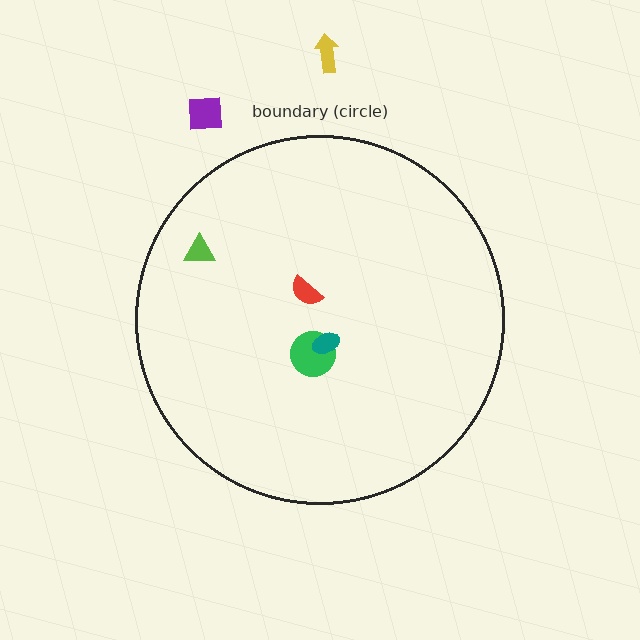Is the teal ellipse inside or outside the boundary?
Inside.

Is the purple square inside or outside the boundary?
Outside.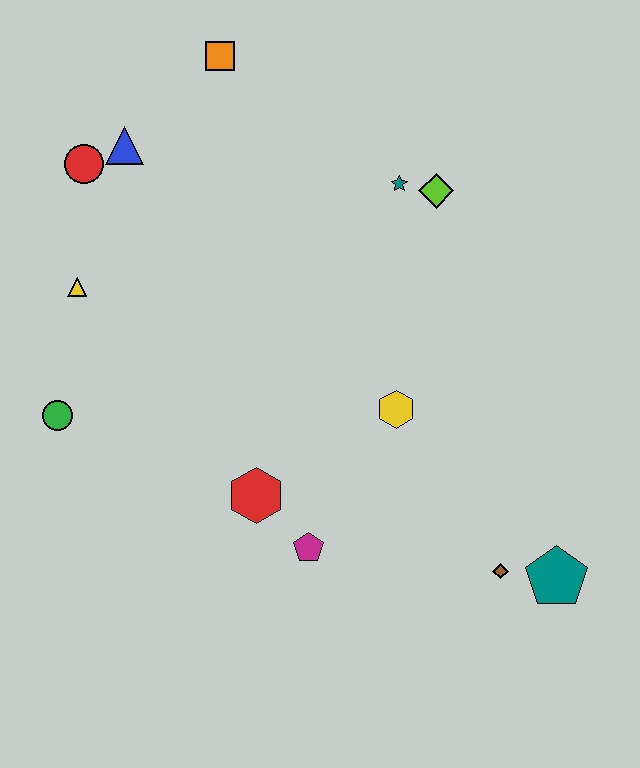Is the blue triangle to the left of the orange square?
Yes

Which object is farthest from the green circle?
The teal pentagon is farthest from the green circle.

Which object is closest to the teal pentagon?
The brown diamond is closest to the teal pentagon.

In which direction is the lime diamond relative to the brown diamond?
The lime diamond is above the brown diamond.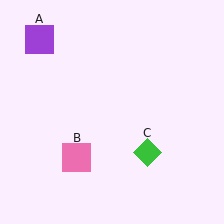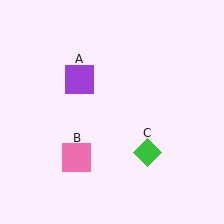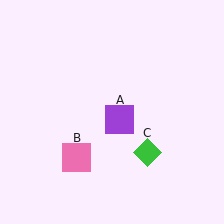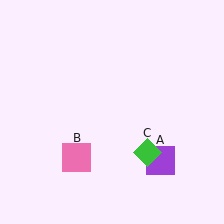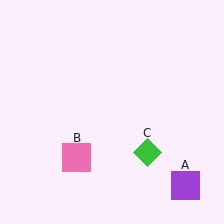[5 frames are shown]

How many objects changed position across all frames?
1 object changed position: purple square (object A).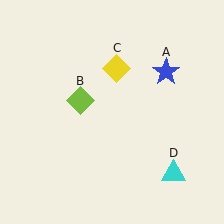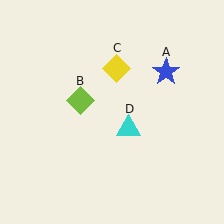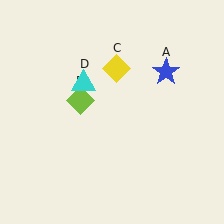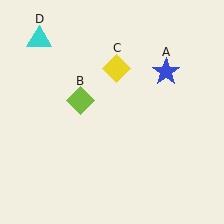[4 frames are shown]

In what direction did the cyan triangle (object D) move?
The cyan triangle (object D) moved up and to the left.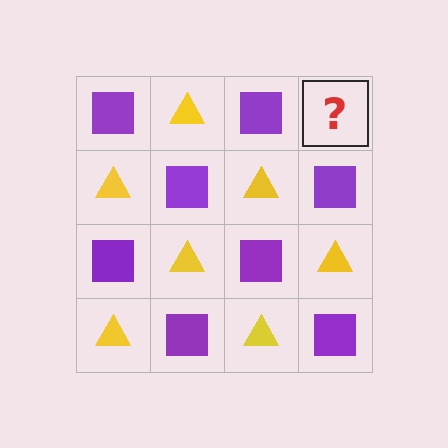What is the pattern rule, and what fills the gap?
The rule is that it alternates purple square and yellow triangle in a checkerboard pattern. The gap should be filled with a yellow triangle.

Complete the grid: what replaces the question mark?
The question mark should be replaced with a yellow triangle.